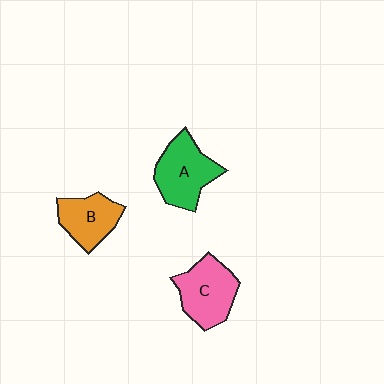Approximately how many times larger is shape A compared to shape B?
Approximately 1.3 times.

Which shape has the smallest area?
Shape B (orange).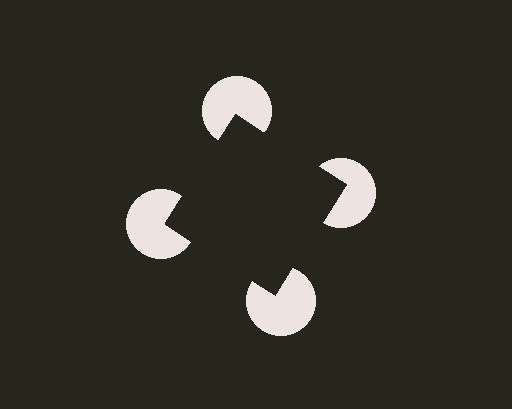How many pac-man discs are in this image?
There are 4 — one at each vertex of the illusory square.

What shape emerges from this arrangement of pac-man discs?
An illusory square — its edges are inferred from the aligned wedge cuts in the pac-man discs, not physically drawn.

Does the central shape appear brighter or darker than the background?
It typically appears slightly darker than the background, even though no actual brightness change is drawn.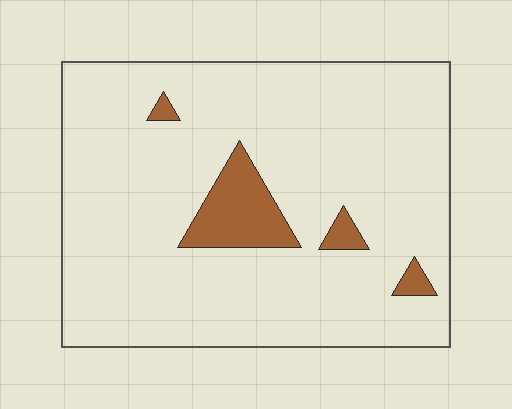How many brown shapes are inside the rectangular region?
4.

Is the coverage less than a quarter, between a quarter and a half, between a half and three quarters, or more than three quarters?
Less than a quarter.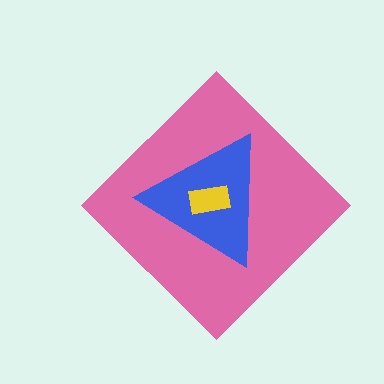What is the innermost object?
The yellow rectangle.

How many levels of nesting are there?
3.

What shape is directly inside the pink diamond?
The blue triangle.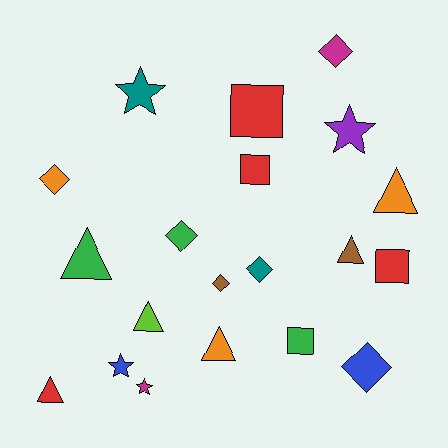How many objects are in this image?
There are 20 objects.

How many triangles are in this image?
There are 6 triangles.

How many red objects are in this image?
There are 4 red objects.